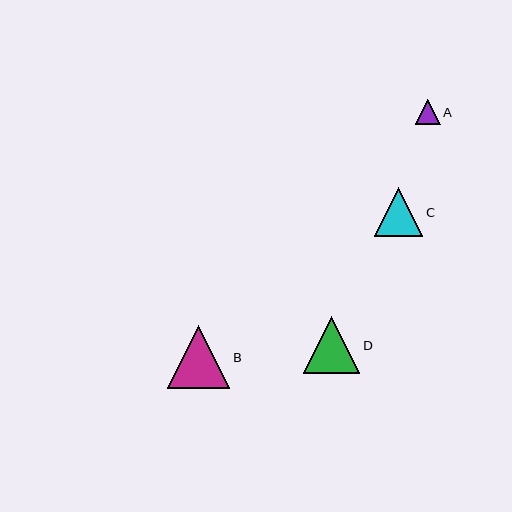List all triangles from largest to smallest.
From largest to smallest: B, D, C, A.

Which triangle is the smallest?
Triangle A is the smallest with a size of approximately 25 pixels.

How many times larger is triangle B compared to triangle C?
Triangle B is approximately 1.3 times the size of triangle C.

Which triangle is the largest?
Triangle B is the largest with a size of approximately 62 pixels.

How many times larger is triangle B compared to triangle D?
Triangle B is approximately 1.1 times the size of triangle D.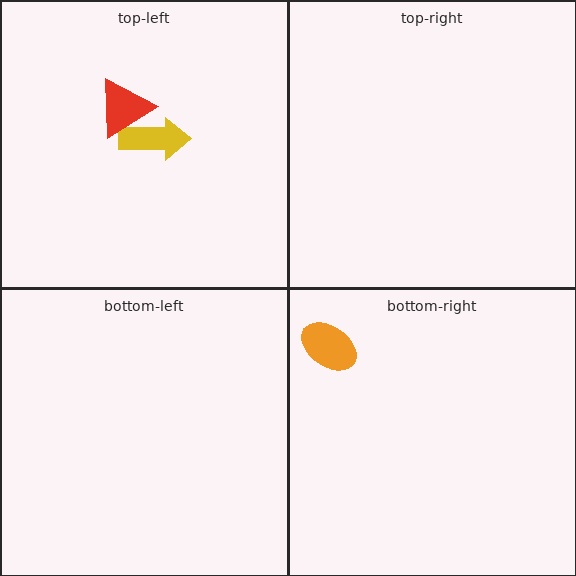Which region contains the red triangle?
The top-left region.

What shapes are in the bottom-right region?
The orange ellipse.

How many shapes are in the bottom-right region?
1.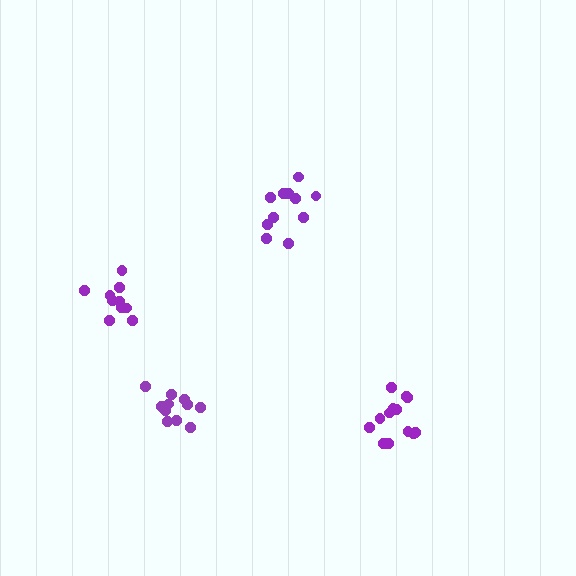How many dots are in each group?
Group 1: 10 dots, Group 2: 11 dots, Group 3: 11 dots, Group 4: 13 dots (45 total).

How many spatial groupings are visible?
There are 4 spatial groupings.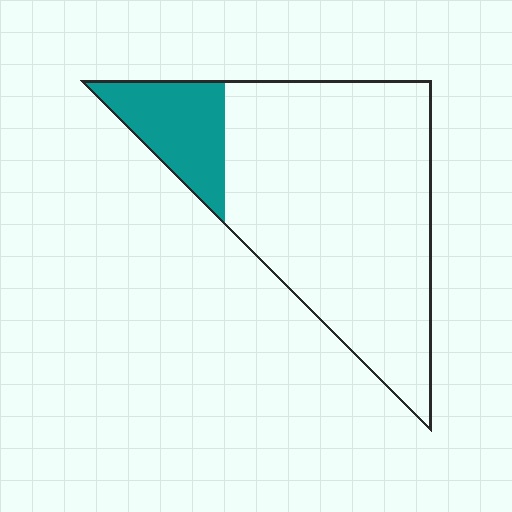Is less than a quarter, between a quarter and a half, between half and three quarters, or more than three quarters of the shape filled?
Less than a quarter.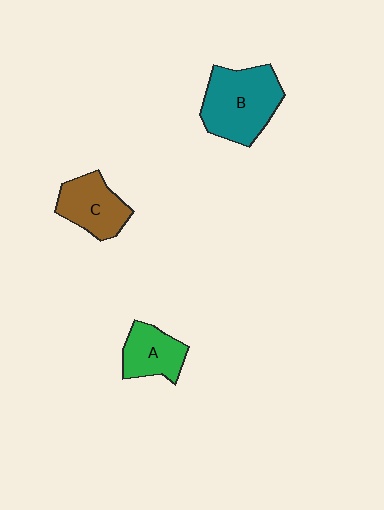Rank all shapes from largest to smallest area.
From largest to smallest: B (teal), C (brown), A (green).